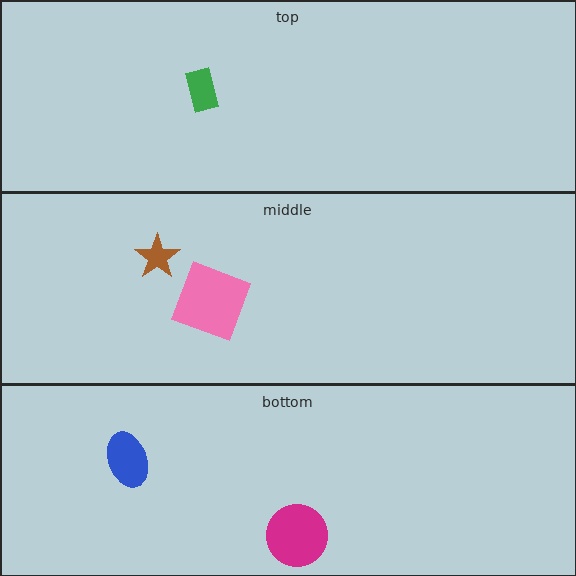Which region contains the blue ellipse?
The bottom region.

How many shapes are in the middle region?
2.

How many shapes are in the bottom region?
2.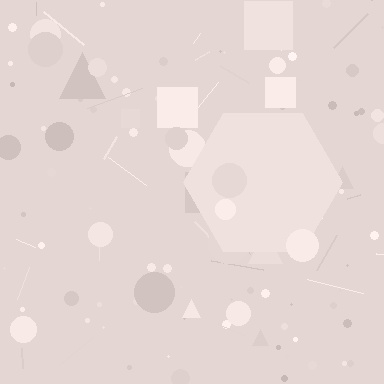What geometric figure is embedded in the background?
A hexagon is embedded in the background.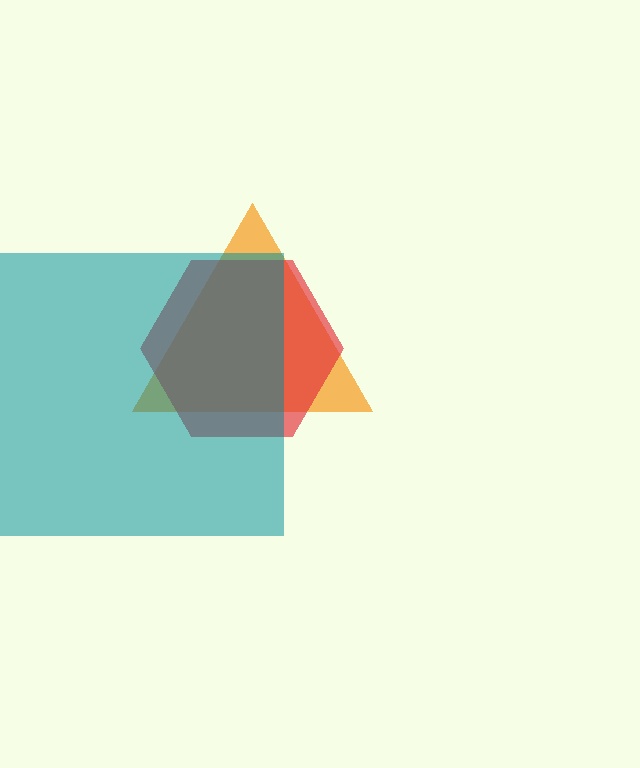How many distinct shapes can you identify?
There are 3 distinct shapes: an orange triangle, a red hexagon, a teal square.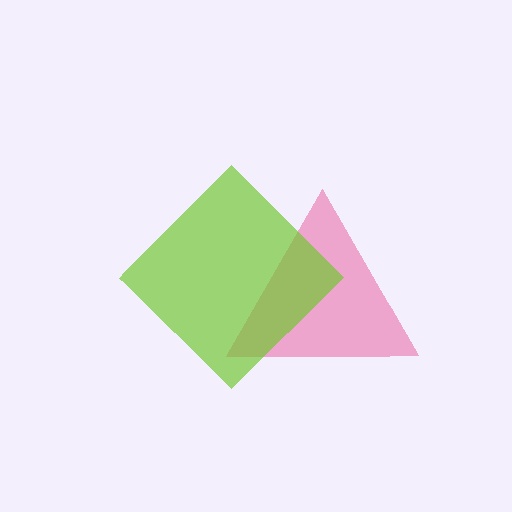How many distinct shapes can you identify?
There are 2 distinct shapes: a pink triangle, a lime diamond.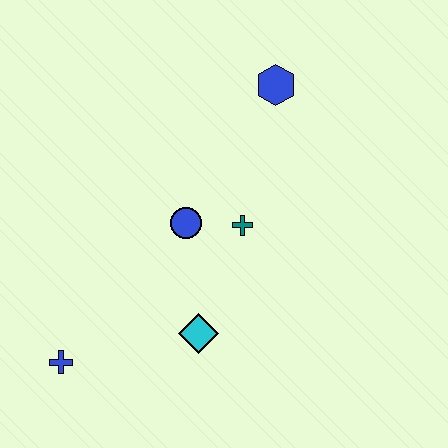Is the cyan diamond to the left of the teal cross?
Yes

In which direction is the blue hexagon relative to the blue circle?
The blue hexagon is above the blue circle.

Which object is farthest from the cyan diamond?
The blue hexagon is farthest from the cyan diamond.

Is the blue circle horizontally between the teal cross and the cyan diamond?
No